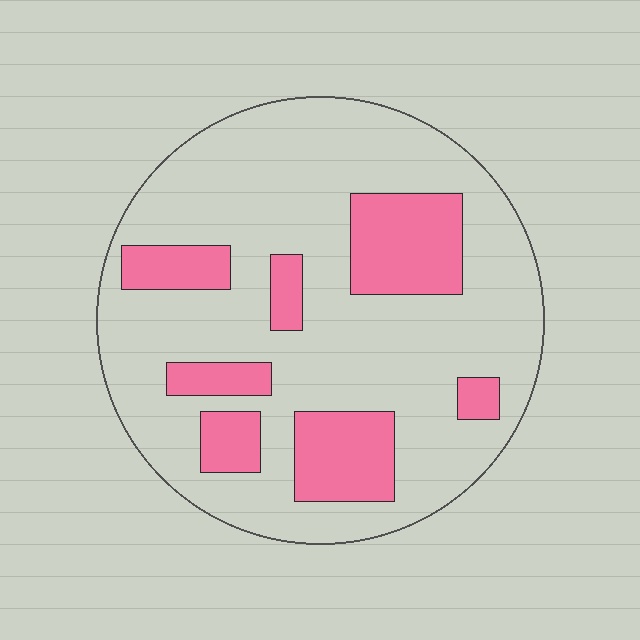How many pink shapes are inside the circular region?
7.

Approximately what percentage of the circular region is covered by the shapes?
Approximately 25%.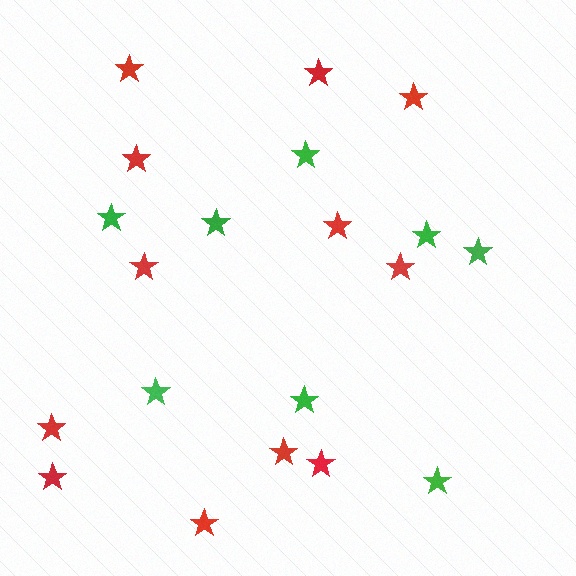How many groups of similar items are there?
There are 2 groups: one group of green stars (8) and one group of red stars (12).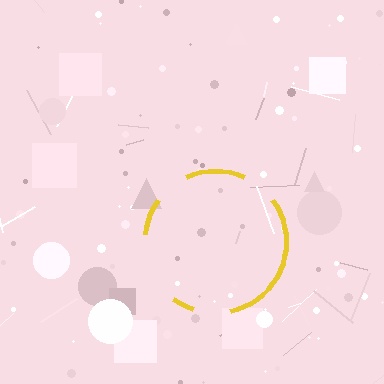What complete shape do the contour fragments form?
The contour fragments form a circle.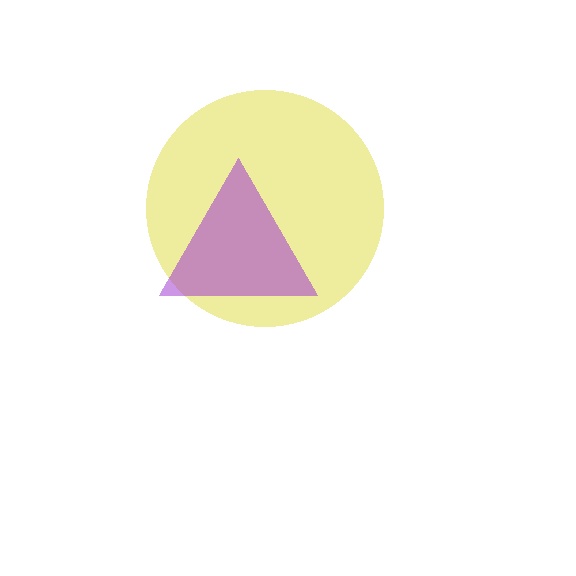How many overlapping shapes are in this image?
There are 2 overlapping shapes in the image.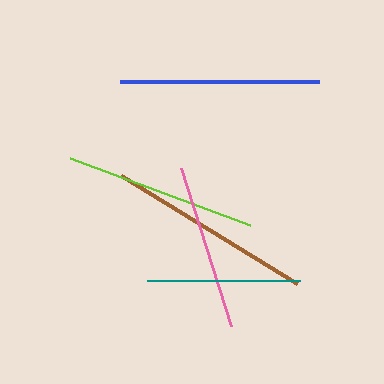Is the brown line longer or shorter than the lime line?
The brown line is longer than the lime line.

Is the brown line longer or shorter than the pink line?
The brown line is longer than the pink line.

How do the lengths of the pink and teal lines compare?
The pink and teal lines are approximately the same length.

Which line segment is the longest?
The brown line is the longest at approximately 206 pixels.